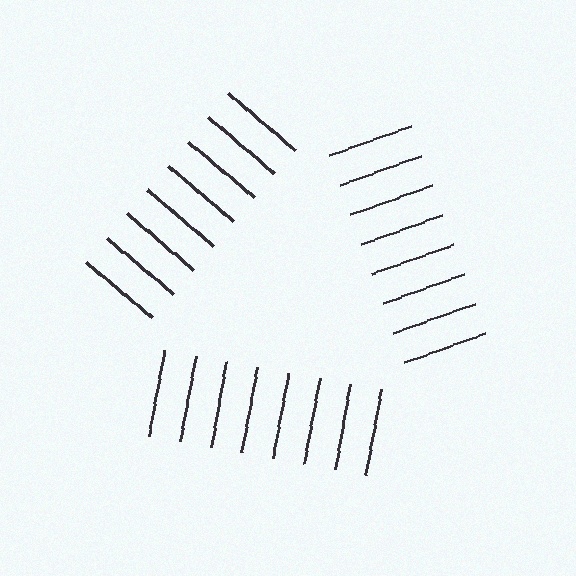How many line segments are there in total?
24 — 8 along each of the 3 edges.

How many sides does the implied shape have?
3 sides — the line-ends trace a triangle.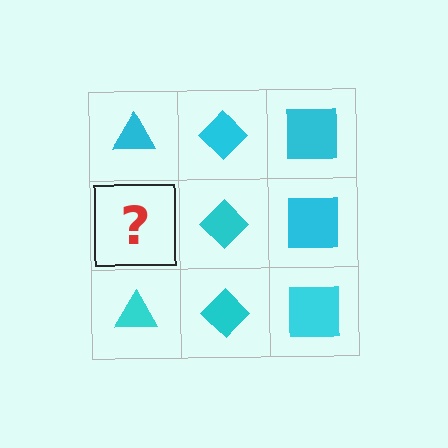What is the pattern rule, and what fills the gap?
The rule is that each column has a consistent shape. The gap should be filled with a cyan triangle.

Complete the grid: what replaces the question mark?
The question mark should be replaced with a cyan triangle.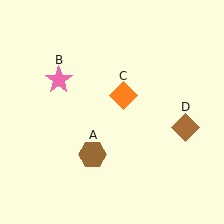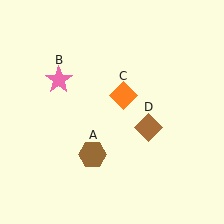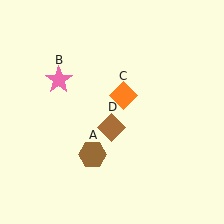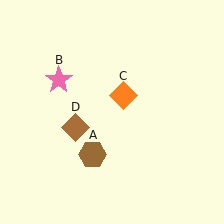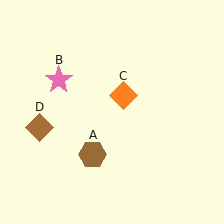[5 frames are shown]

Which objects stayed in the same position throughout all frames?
Brown hexagon (object A) and pink star (object B) and orange diamond (object C) remained stationary.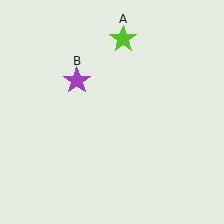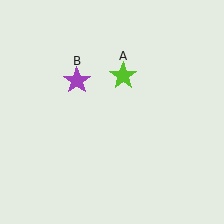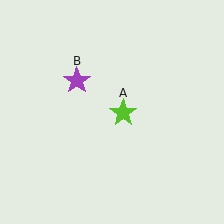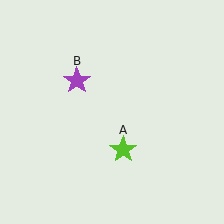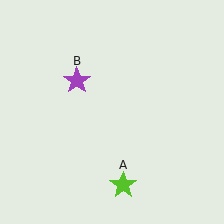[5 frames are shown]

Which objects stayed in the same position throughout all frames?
Purple star (object B) remained stationary.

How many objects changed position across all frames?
1 object changed position: lime star (object A).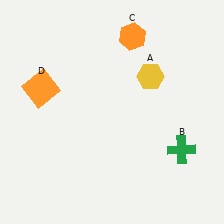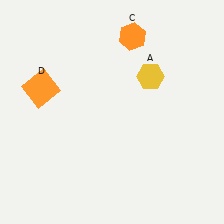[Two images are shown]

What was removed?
The green cross (B) was removed in Image 2.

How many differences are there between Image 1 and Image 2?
There is 1 difference between the two images.